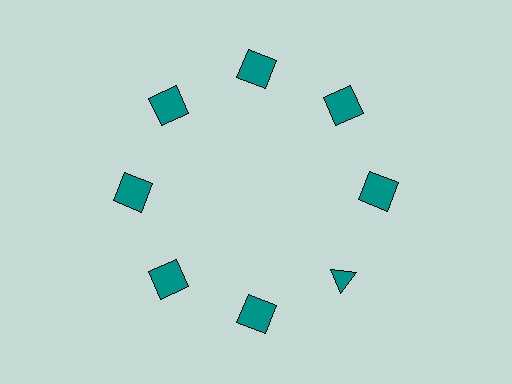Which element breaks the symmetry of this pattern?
The teal triangle at roughly the 4 o'clock position breaks the symmetry. All other shapes are teal squares.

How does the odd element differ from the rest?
It has a different shape: triangle instead of square.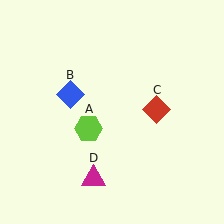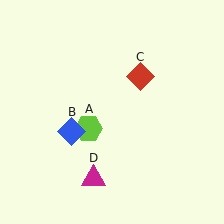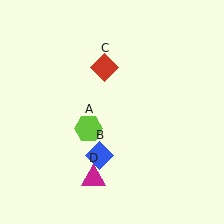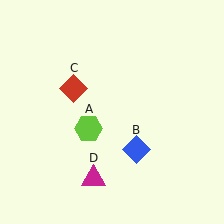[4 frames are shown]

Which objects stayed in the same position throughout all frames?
Lime hexagon (object A) and magenta triangle (object D) remained stationary.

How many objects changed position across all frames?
2 objects changed position: blue diamond (object B), red diamond (object C).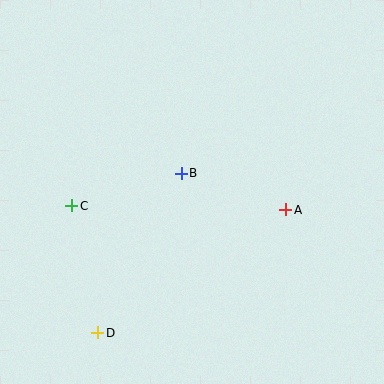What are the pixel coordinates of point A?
Point A is at (286, 210).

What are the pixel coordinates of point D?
Point D is at (98, 333).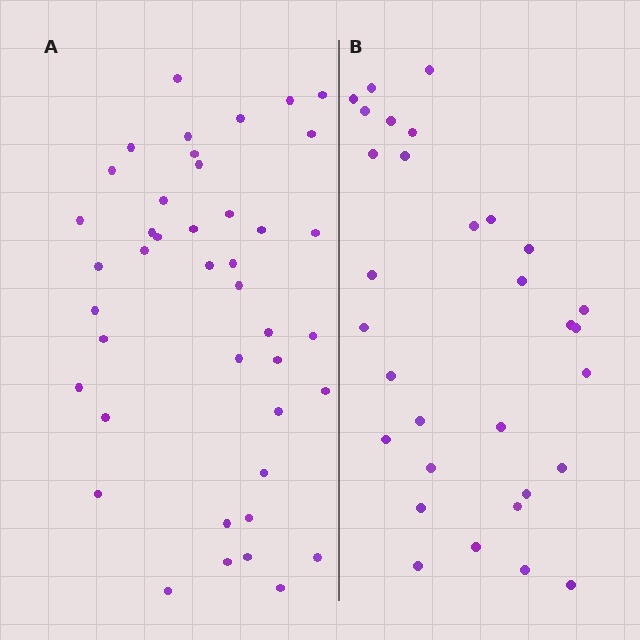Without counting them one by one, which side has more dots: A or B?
Region A (the left region) has more dots.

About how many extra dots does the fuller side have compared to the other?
Region A has roughly 12 or so more dots than region B.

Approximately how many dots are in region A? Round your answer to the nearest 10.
About 40 dots. (The exact count is 42, which rounds to 40.)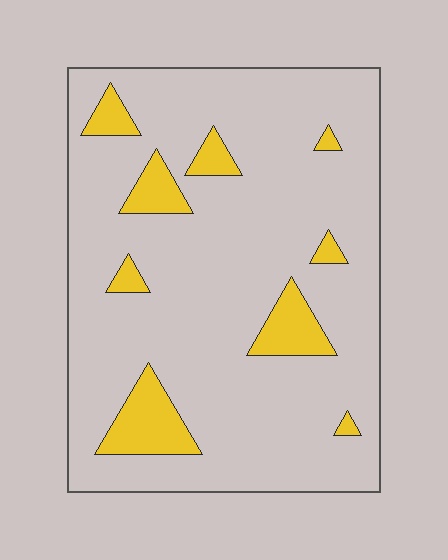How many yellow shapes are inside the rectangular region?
9.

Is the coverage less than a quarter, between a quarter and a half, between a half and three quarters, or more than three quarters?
Less than a quarter.